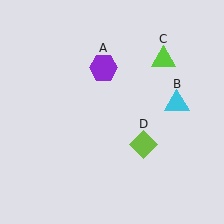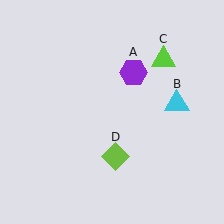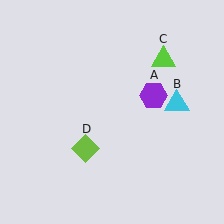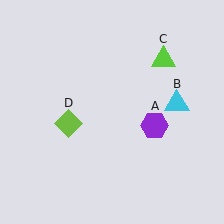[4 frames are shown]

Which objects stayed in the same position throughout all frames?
Cyan triangle (object B) and lime triangle (object C) remained stationary.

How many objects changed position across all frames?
2 objects changed position: purple hexagon (object A), lime diamond (object D).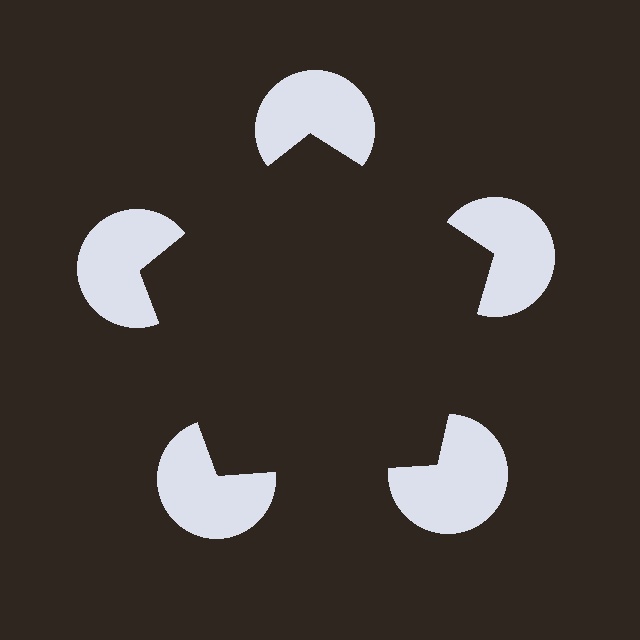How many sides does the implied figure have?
5 sides.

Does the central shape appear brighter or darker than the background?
It typically appears slightly darker than the background, even though no actual brightness change is drawn.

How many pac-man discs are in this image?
There are 5 — one at each vertex of the illusory pentagon.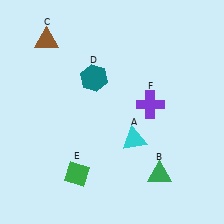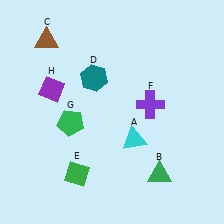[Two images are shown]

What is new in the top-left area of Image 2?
A purple diamond (H) was added in the top-left area of Image 2.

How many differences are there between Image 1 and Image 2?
There are 2 differences between the two images.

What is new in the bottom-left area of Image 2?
A green pentagon (G) was added in the bottom-left area of Image 2.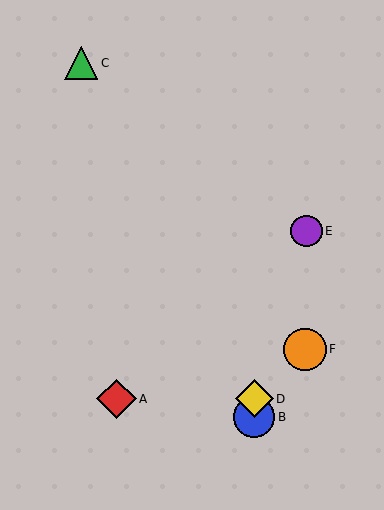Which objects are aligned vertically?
Objects B, D are aligned vertically.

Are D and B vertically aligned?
Yes, both are at x≈254.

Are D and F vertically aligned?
No, D is at x≈254 and F is at x≈305.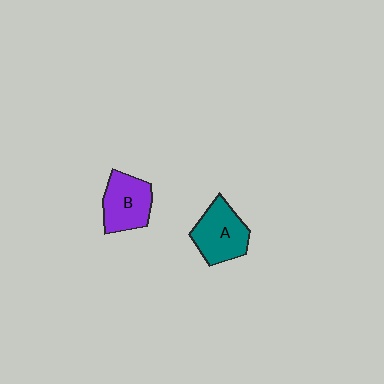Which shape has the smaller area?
Shape B (purple).